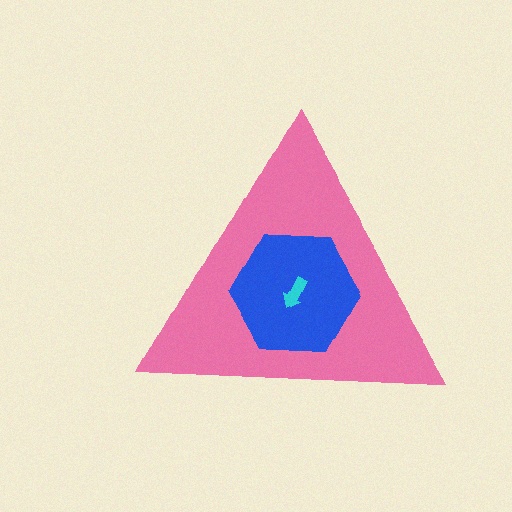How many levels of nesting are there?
3.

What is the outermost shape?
The pink triangle.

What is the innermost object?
The cyan arrow.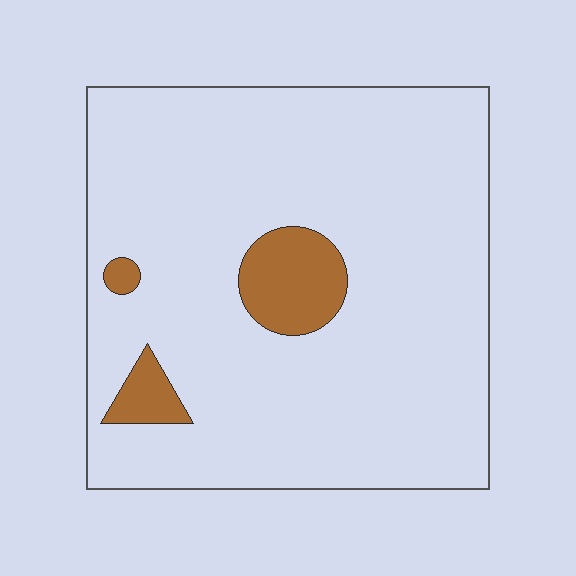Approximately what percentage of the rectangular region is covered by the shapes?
Approximately 10%.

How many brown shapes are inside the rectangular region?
3.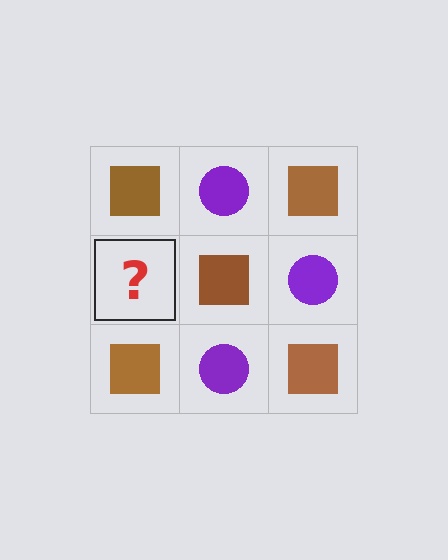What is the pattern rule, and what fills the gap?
The rule is that it alternates brown square and purple circle in a checkerboard pattern. The gap should be filled with a purple circle.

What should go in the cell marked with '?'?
The missing cell should contain a purple circle.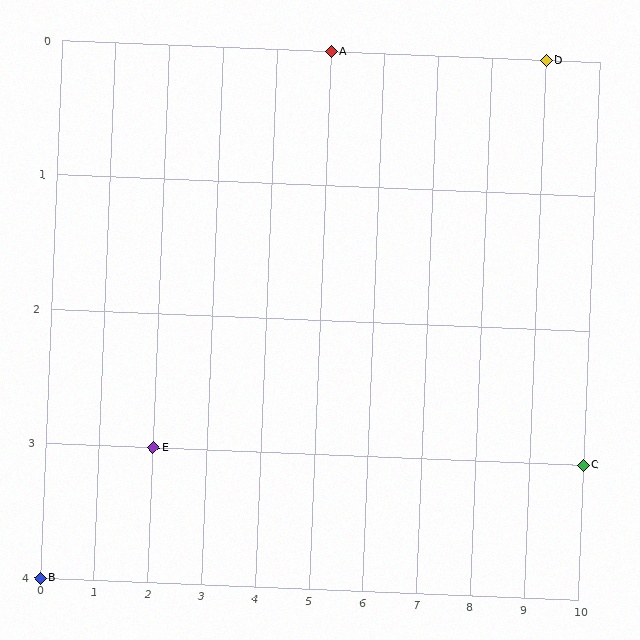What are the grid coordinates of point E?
Point E is at grid coordinates (2, 3).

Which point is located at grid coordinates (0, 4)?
Point B is at (0, 4).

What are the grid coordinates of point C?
Point C is at grid coordinates (10, 3).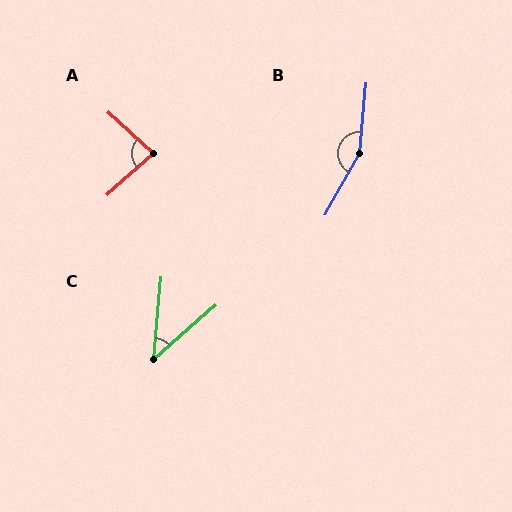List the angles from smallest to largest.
C (44°), A (84°), B (156°).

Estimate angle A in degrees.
Approximately 84 degrees.